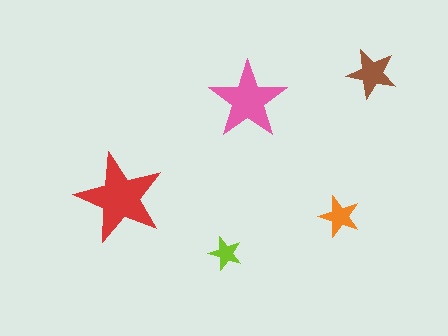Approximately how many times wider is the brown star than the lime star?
About 1.5 times wider.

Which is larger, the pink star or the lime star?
The pink one.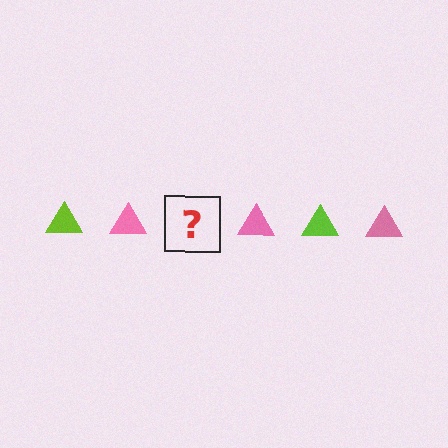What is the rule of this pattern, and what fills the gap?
The rule is that the pattern cycles through lime, pink triangles. The gap should be filled with a lime triangle.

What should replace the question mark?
The question mark should be replaced with a lime triangle.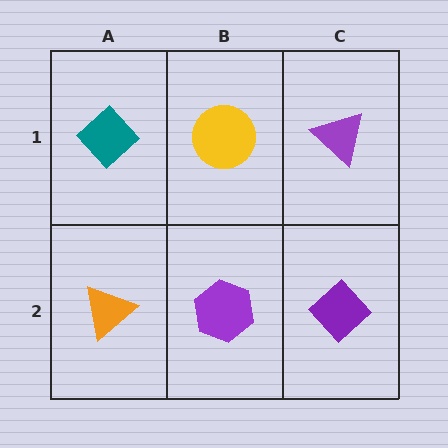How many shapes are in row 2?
3 shapes.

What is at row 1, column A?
A teal diamond.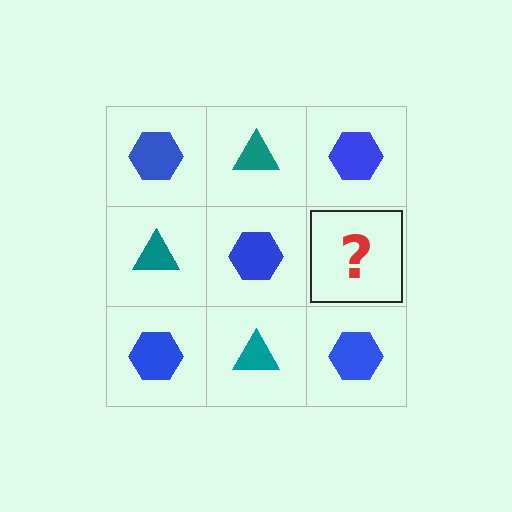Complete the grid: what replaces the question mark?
The question mark should be replaced with a teal triangle.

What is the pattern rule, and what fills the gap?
The rule is that it alternates blue hexagon and teal triangle in a checkerboard pattern. The gap should be filled with a teal triangle.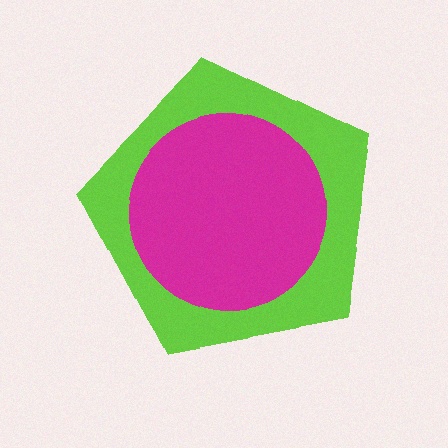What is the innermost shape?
The magenta circle.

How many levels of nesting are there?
2.